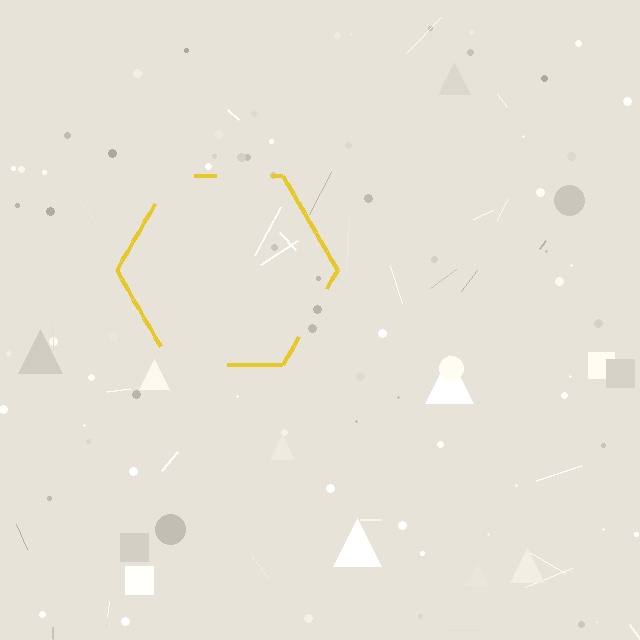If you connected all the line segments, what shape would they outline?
They would outline a hexagon.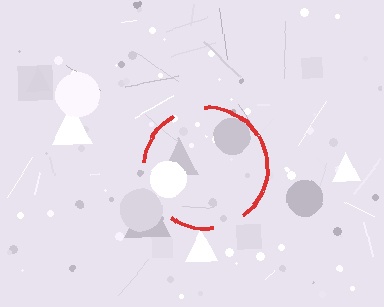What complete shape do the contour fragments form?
The contour fragments form a circle.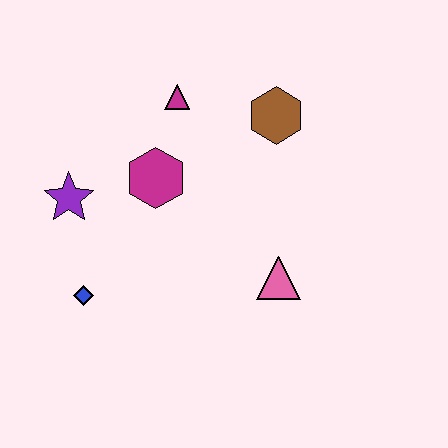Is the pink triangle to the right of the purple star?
Yes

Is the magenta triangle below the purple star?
No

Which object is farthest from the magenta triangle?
The blue diamond is farthest from the magenta triangle.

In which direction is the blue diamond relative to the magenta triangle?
The blue diamond is below the magenta triangle.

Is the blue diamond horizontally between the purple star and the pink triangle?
Yes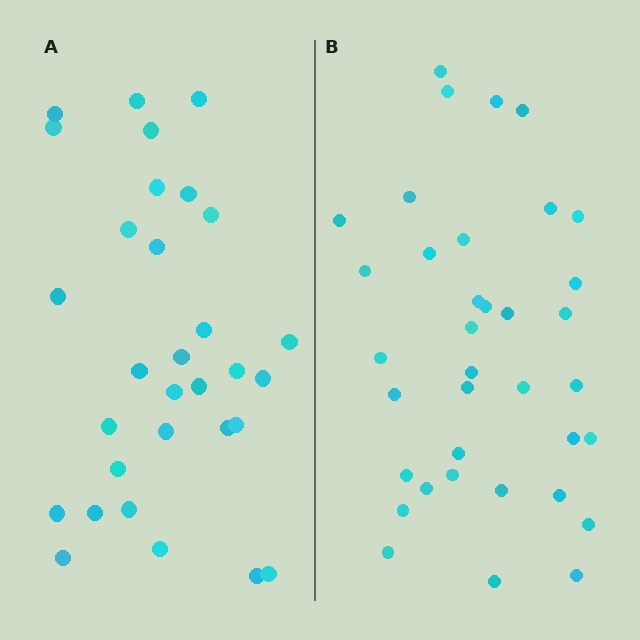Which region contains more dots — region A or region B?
Region B (the right region) has more dots.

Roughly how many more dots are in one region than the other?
Region B has about 5 more dots than region A.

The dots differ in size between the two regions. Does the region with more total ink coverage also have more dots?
No. Region A has more total ink coverage because its dots are larger, but region B actually contains more individual dots. Total area can be misleading — the number of items is what matters here.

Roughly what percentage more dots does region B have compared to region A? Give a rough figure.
About 15% more.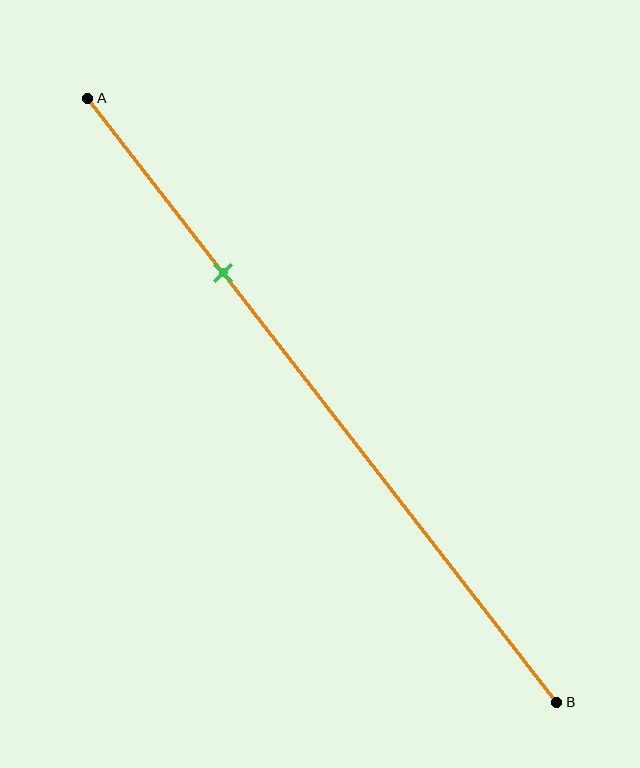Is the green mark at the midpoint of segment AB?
No, the mark is at about 30% from A, not at the 50% midpoint.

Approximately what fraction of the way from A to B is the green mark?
The green mark is approximately 30% of the way from A to B.